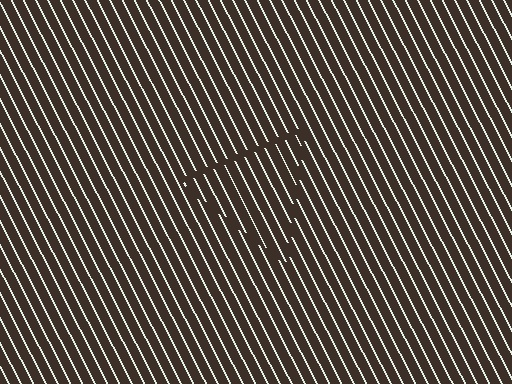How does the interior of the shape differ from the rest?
The interior of the shape contains the same grating, shifted by half a period — the contour is defined by the phase discontinuity where line-ends from the inner and outer gratings abut.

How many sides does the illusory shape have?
3 sides — the line-ends trace a triangle.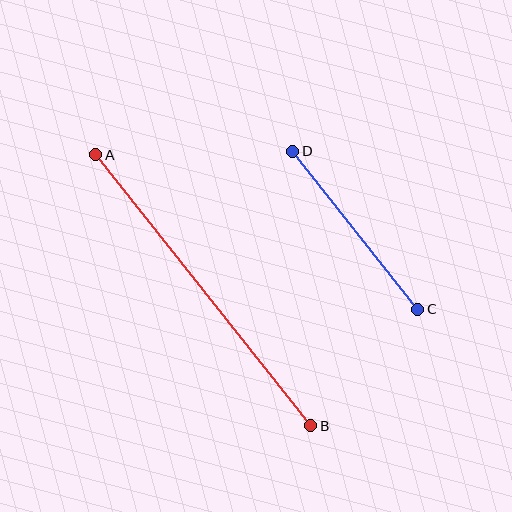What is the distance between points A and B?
The distance is approximately 346 pixels.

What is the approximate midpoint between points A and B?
The midpoint is at approximately (203, 290) pixels.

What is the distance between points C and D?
The distance is approximately 201 pixels.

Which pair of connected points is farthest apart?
Points A and B are farthest apart.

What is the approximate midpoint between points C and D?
The midpoint is at approximately (355, 230) pixels.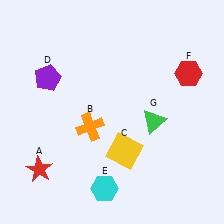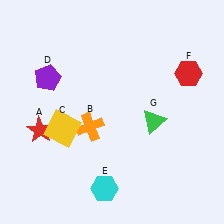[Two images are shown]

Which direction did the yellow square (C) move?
The yellow square (C) moved left.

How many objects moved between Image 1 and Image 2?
2 objects moved between the two images.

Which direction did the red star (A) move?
The red star (A) moved up.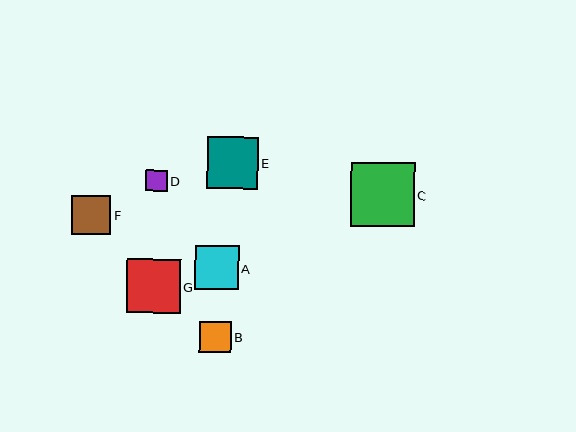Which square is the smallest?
Square D is the smallest with a size of approximately 21 pixels.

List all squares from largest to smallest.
From largest to smallest: C, G, E, A, F, B, D.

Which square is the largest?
Square C is the largest with a size of approximately 64 pixels.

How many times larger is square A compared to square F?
Square A is approximately 1.1 times the size of square F.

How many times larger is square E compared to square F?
Square E is approximately 1.3 times the size of square F.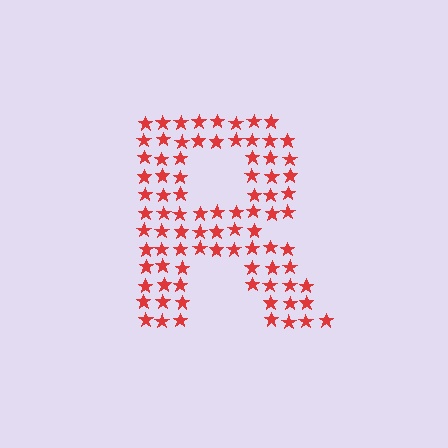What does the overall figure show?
The overall figure shows the letter R.